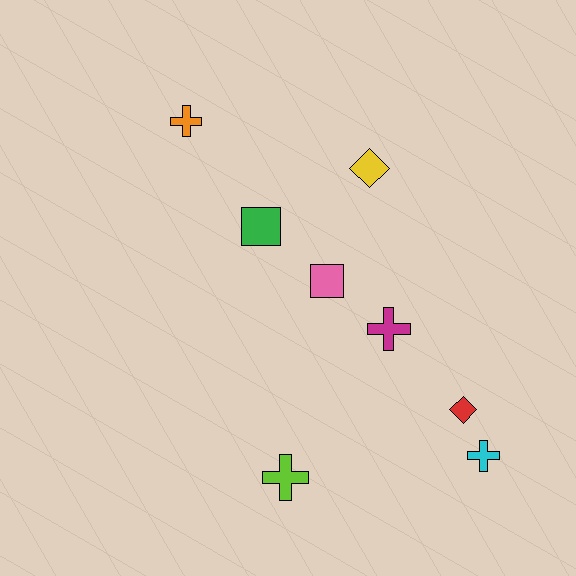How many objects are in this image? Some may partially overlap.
There are 8 objects.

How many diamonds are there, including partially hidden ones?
There are 2 diamonds.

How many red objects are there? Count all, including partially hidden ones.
There is 1 red object.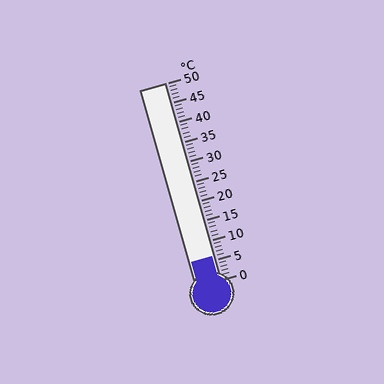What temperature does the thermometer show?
The thermometer shows approximately 6°C.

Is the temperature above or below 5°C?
The temperature is above 5°C.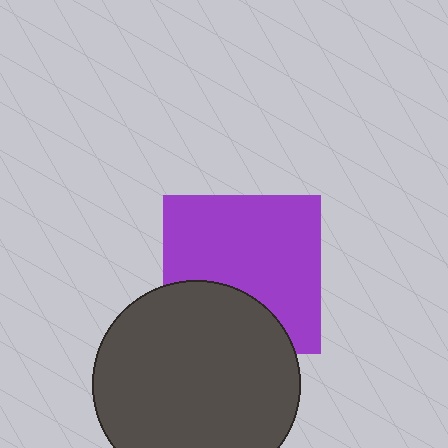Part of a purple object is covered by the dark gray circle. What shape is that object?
It is a square.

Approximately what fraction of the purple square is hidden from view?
Roughly 31% of the purple square is hidden behind the dark gray circle.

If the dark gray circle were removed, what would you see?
You would see the complete purple square.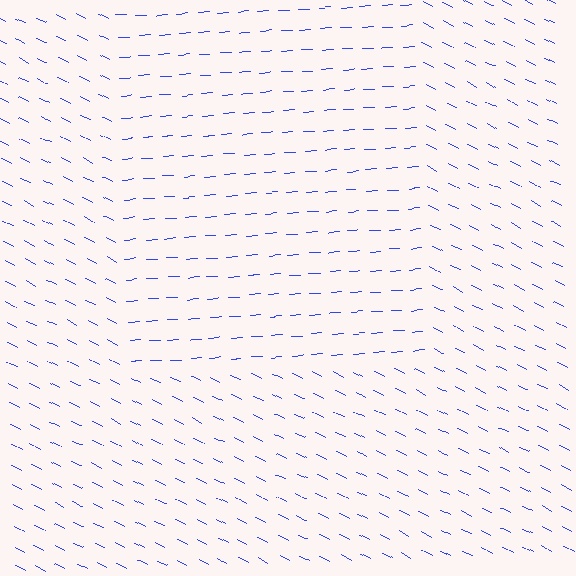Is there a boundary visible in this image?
Yes, there is a texture boundary formed by a change in line orientation.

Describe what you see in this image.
The image is filled with small blue line segments. A rectangle region in the image has lines oriented differently from the surrounding lines, creating a visible texture boundary.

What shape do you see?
I see a rectangle.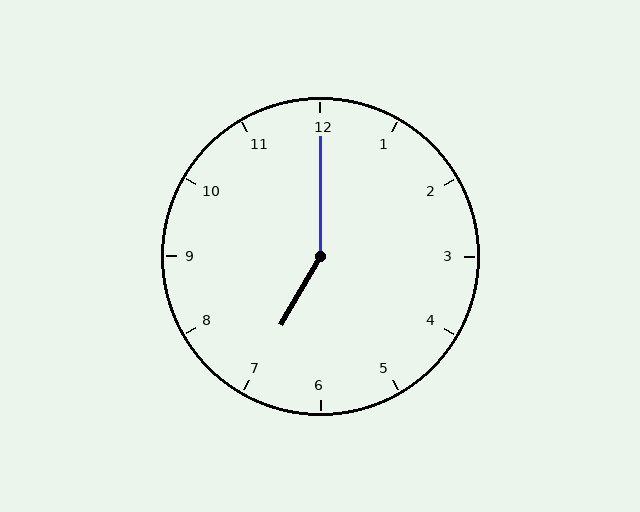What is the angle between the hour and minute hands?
Approximately 150 degrees.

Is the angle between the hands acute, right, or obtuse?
It is obtuse.